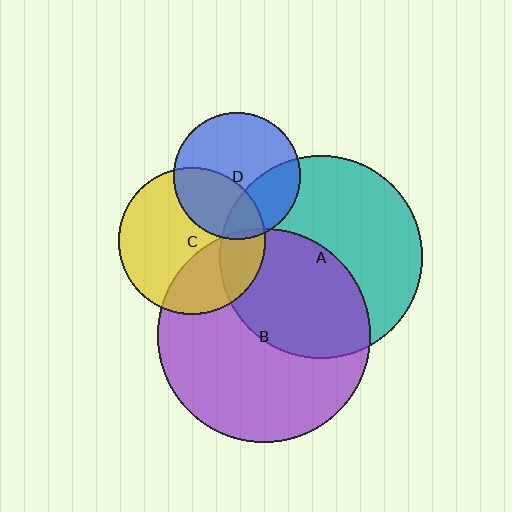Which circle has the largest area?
Circle B (purple).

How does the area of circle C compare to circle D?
Approximately 1.3 times.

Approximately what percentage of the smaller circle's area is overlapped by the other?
Approximately 35%.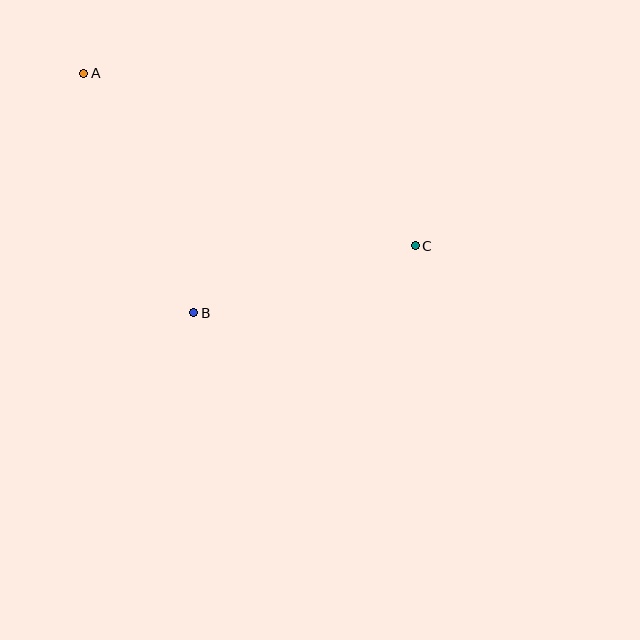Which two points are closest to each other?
Points B and C are closest to each other.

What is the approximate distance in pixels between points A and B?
The distance between A and B is approximately 264 pixels.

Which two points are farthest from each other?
Points A and C are farthest from each other.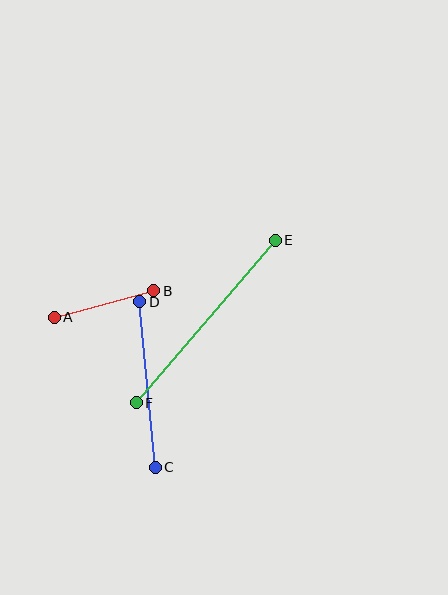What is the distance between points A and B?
The distance is approximately 103 pixels.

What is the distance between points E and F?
The distance is approximately 214 pixels.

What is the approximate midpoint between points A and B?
The midpoint is at approximately (104, 304) pixels.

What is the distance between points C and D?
The distance is approximately 166 pixels.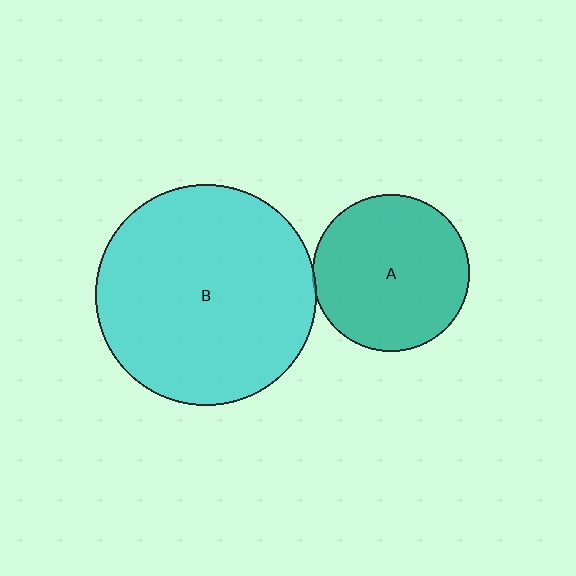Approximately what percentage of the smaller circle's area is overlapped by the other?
Approximately 5%.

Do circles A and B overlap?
Yes.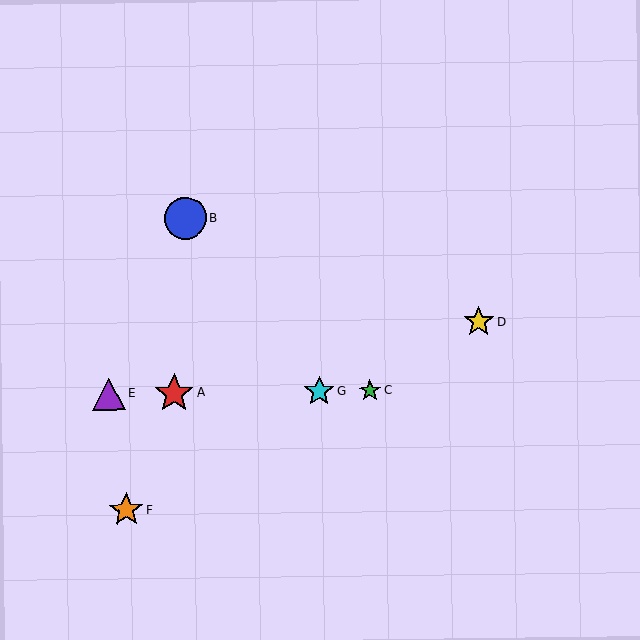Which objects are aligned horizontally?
Objects A, C, E, G are aligned horizontally.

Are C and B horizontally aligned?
No, C is at y≈391 and B is at y≈218.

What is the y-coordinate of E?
Object E is at y≈394.